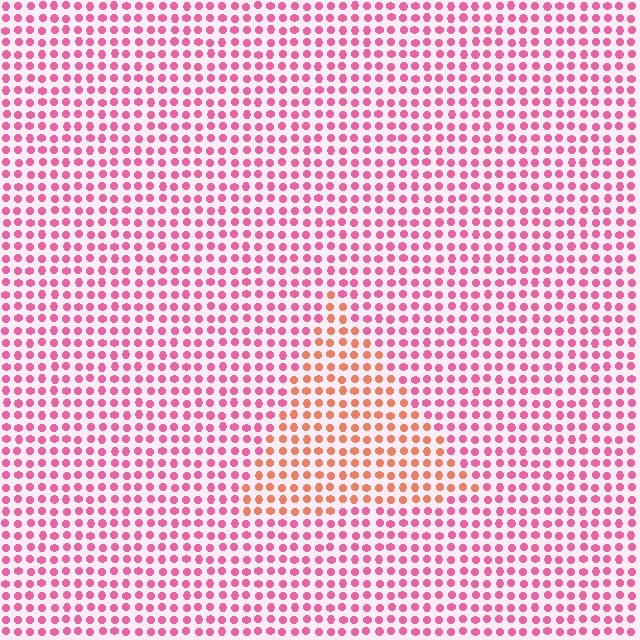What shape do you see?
I see a triangle.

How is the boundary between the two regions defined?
The boundary is defined purely by a slight shift in hue (about 42 degrees). Spacing, size, and orientation are identical on both sides.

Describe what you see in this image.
The image is filled with small pink elements in a uniform arrangement. A triangle-shaped region is visible where the elements are tinted to a slightly different hue, forming a subtle color boundary.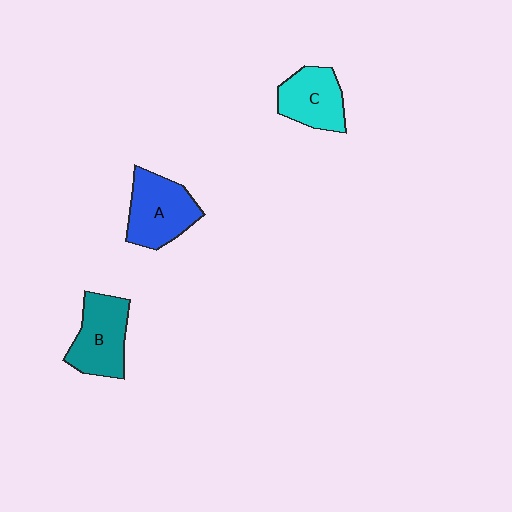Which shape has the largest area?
Shape A (blue).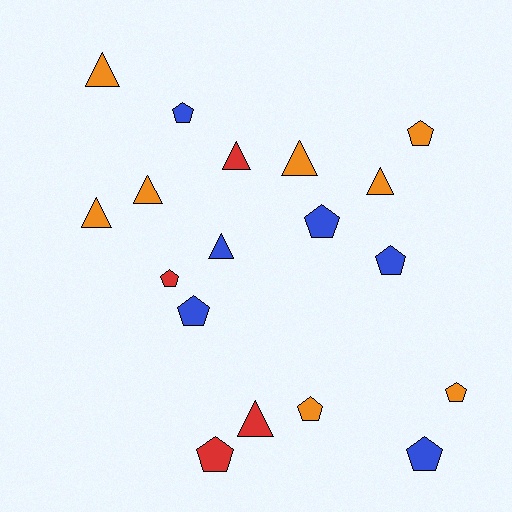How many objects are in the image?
There are 18 objects.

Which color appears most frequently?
Orange, with 8 objects.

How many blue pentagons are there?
There are 5 blue pentagons.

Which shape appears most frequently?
Pentagon, with 10 objects.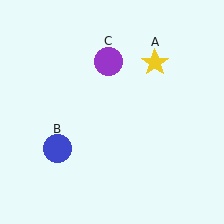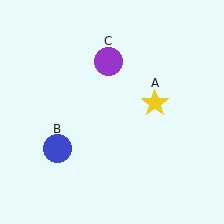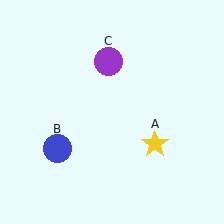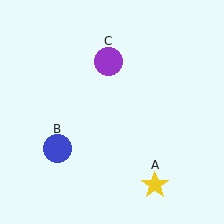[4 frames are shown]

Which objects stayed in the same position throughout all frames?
Blue circle (object B) and purple circle (object C) remained stationary.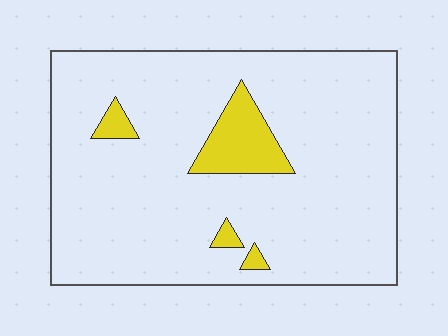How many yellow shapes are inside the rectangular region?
4.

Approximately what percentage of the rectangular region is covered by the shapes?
Approximately 10%.